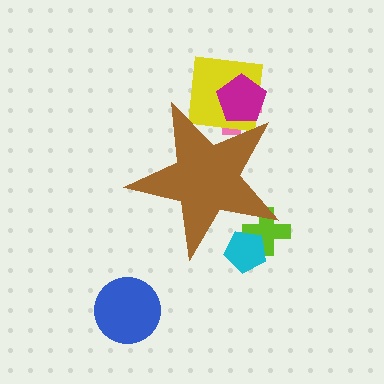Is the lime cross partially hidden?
Yes, the lime cross is partially hidden behind the brown star.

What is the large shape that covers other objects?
A brown star.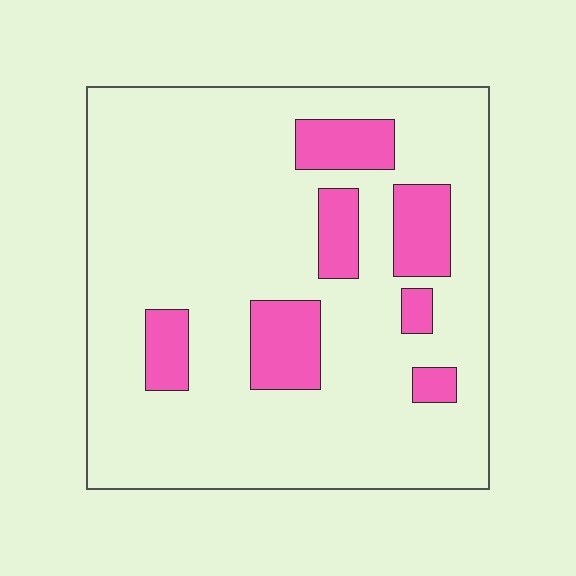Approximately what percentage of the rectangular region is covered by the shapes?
Approximately 15%.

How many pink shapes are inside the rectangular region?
7.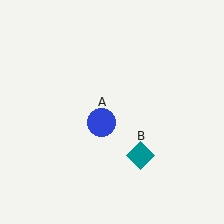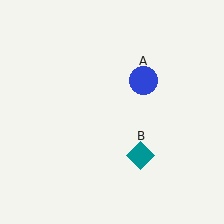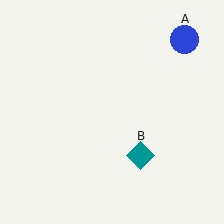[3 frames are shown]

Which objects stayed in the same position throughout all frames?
Teal diamond (object B) remained stationary.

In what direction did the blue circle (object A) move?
The blue circle (object A) moved up and to the right.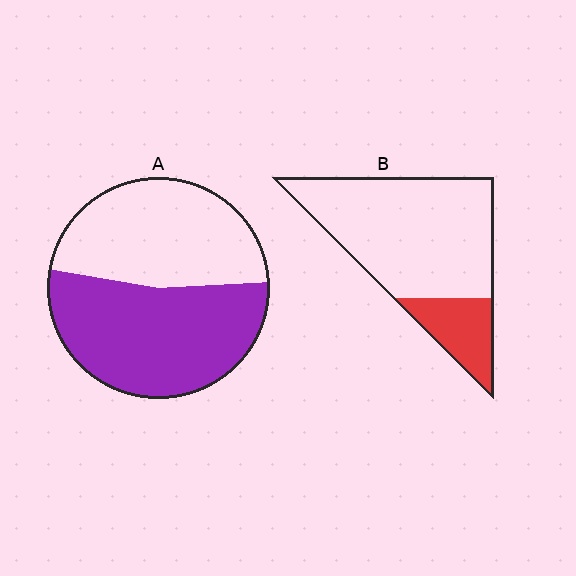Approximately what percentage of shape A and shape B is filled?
A is approximately 55% and B is approximately 20%.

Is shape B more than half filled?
No.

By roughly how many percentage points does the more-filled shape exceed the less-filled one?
By roughly 35 percentage points (A over B).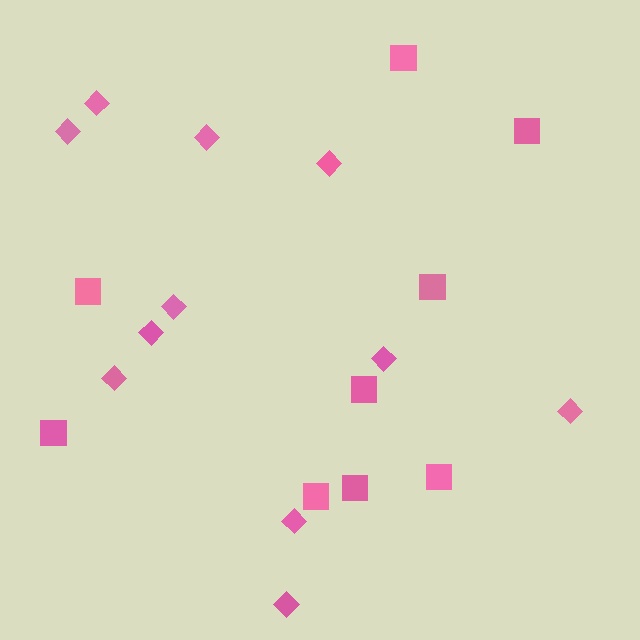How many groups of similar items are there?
There are 2 groups: one group of squares (9) and one group of diamonds (11).